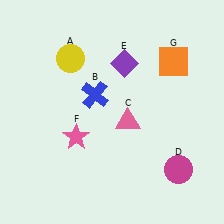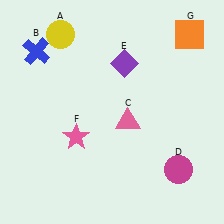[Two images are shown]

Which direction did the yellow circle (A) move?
The yellow circle (A) moved up.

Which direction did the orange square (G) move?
The orange square (G) moved up.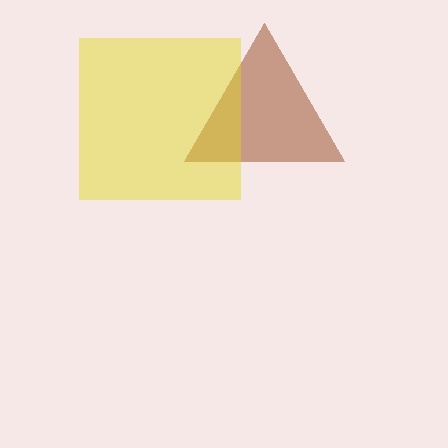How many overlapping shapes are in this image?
There are 2 overlapping shapes in the image.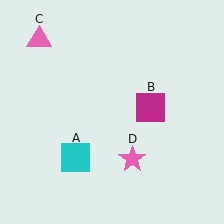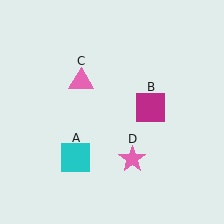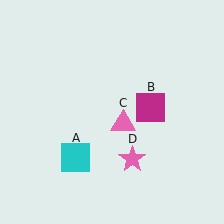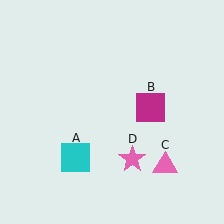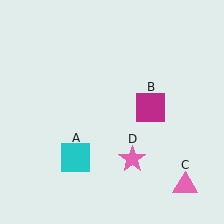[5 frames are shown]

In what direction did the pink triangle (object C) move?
The pink triangle (object C) moved down and to the right.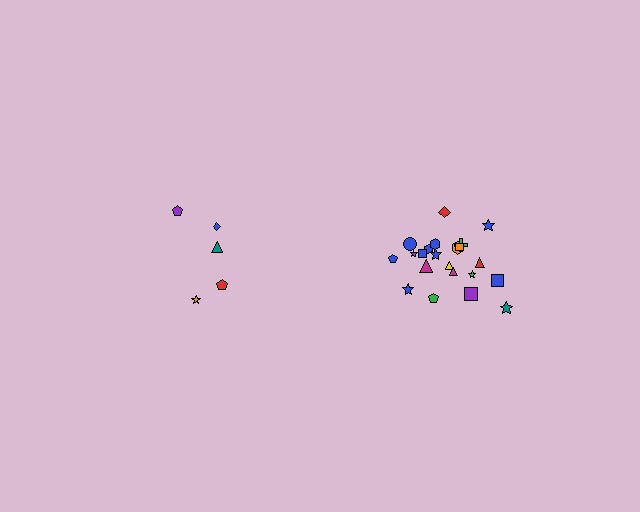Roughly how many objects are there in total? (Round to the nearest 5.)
Roughly 25 objects in total.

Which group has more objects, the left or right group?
The right group.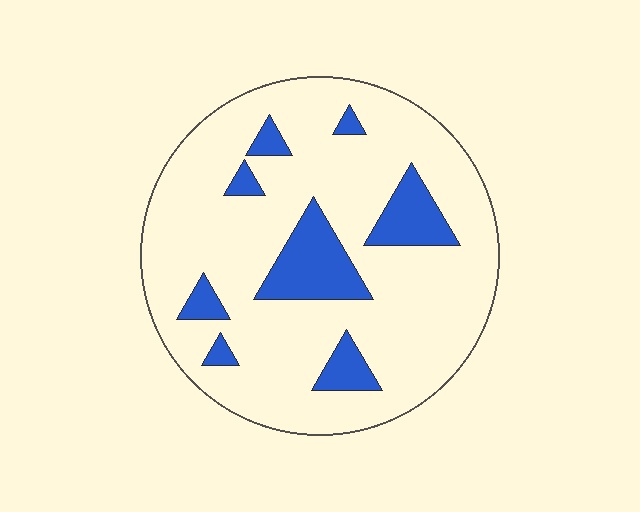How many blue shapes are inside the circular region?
8.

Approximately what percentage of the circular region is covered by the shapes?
Approximately 15%.